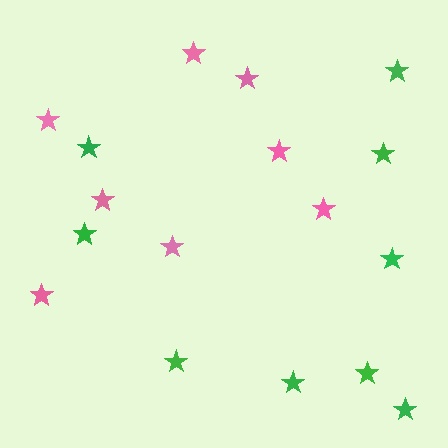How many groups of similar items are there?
There are 2 groups: one group of pink stars (8) and one group of green stars (9).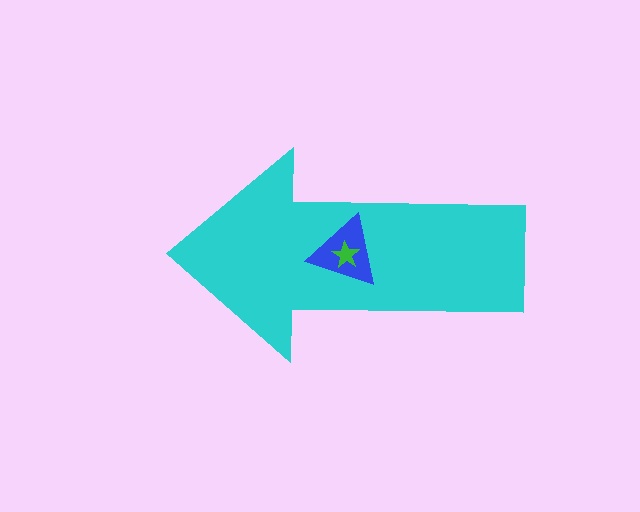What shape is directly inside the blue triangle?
The green star.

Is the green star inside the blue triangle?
Yes.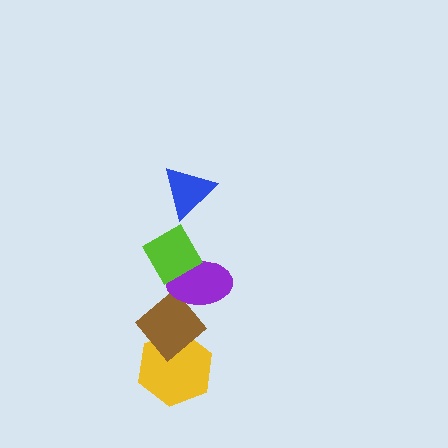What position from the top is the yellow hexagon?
The yellow hexagon is 5th from the top.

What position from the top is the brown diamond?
The brown diamond is 4th from the top.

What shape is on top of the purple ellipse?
The lime diamond is on top of the purple ellipse.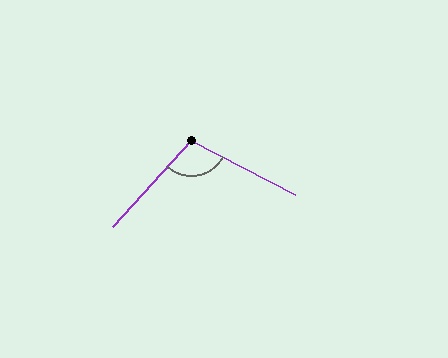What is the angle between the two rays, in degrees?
Approximately 105 degrees.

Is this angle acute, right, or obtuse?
It is obtuse.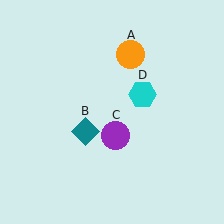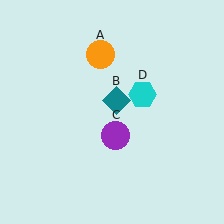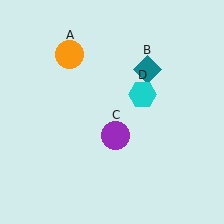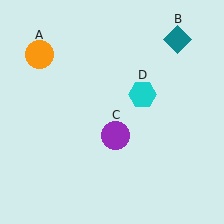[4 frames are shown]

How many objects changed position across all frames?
2 objects changed position: orange circle (object A), teal diamond (object B).